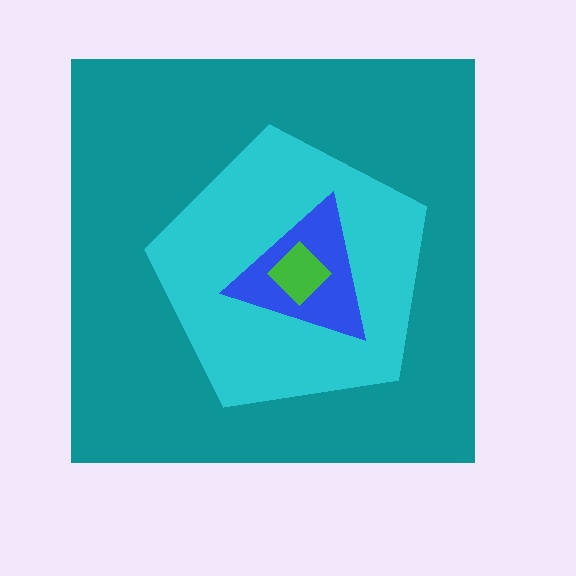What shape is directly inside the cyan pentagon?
The blue triangle.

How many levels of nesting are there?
4.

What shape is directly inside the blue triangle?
The green diamond.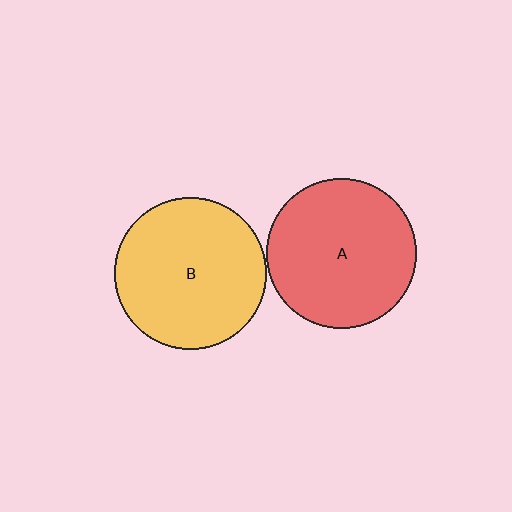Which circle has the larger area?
Circle B (yellow).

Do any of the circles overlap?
No, none of the circles overlap.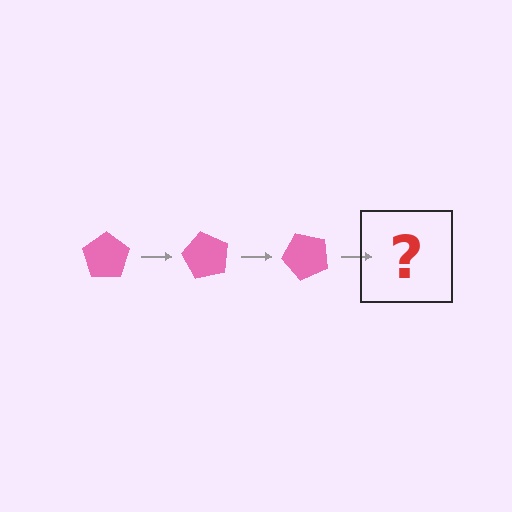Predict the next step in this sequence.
The next step is a pink pentagon rotated 180 degrees.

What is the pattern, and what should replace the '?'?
The pattern is that the pentagon rotates 60 degrees each step. The '?' should be a pink pentagon rotated 180 degrees.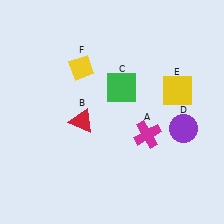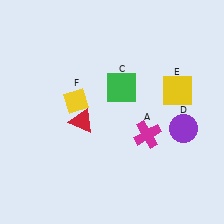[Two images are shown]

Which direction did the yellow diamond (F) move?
The yellow diamond (F) moved down.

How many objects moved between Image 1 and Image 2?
1 object moved between the two images.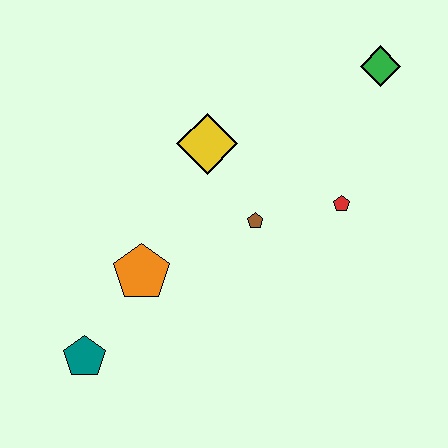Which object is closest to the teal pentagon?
The orange pentagon is closest to the teal pentagon.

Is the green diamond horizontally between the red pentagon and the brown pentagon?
No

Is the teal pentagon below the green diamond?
Yes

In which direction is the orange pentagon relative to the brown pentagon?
The orange pentagon is to the left of the brown pentagon.